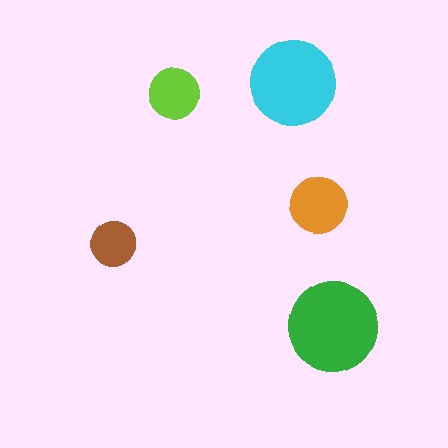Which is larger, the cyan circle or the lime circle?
The cyan one.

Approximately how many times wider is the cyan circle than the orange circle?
About 1.5 times wider.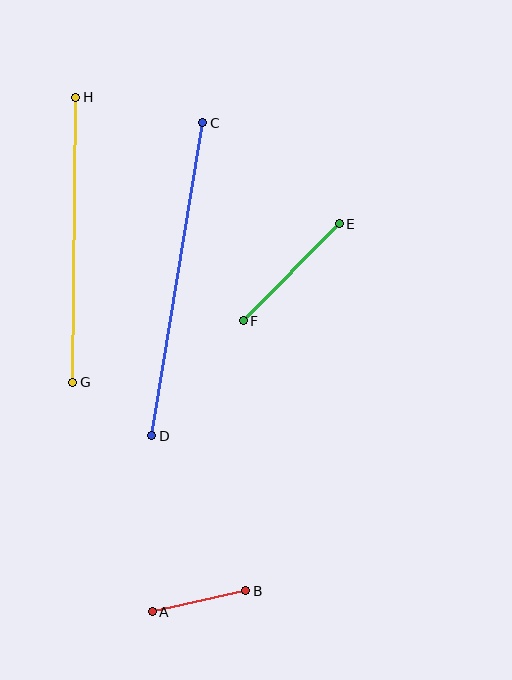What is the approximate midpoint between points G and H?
The midpoint is at approximately (74, 240) pixels.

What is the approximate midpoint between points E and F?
The midpoint is at approximately (291, 272) pixels.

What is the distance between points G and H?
The distance is approximately 285 pixels.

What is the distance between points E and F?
The distance is approximately 136 pixels.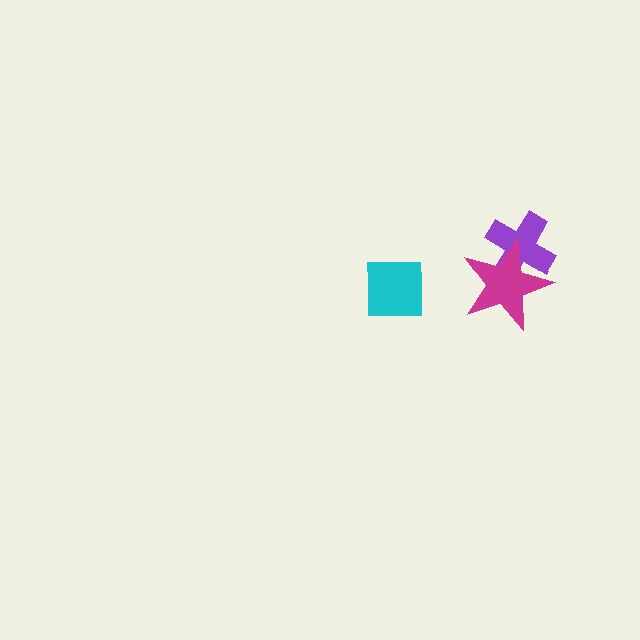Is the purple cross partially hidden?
Yes, it is partially covered by another shape.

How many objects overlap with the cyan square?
0 objects overlap with the cyan square.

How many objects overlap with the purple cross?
1 object overlaps with the purple cross.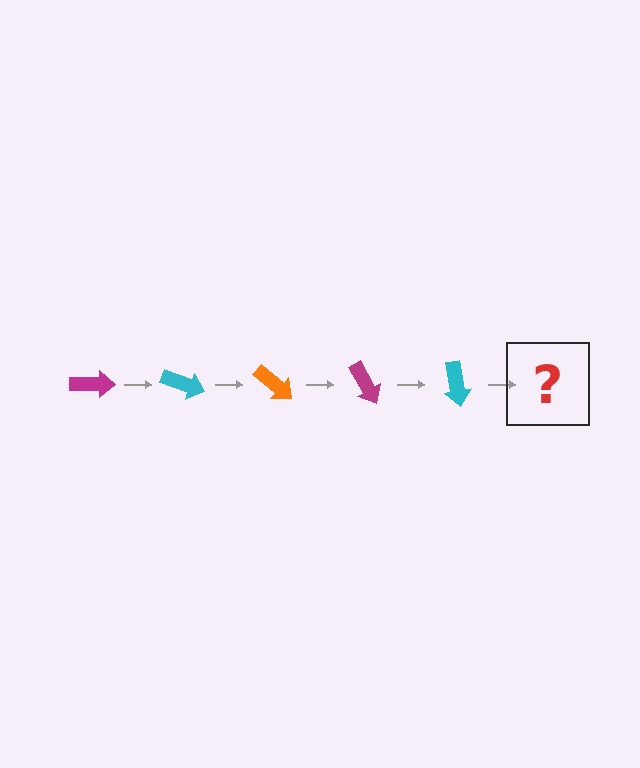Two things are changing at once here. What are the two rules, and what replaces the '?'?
The two rules are that it rotates 20 degrees each step and the color cycles through magenta, cyan, and orange. The '?' should be an orange arrow, rotated 100 degrees from the start.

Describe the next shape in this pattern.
It should be an orange arrow, rotated 100 degrees from the start.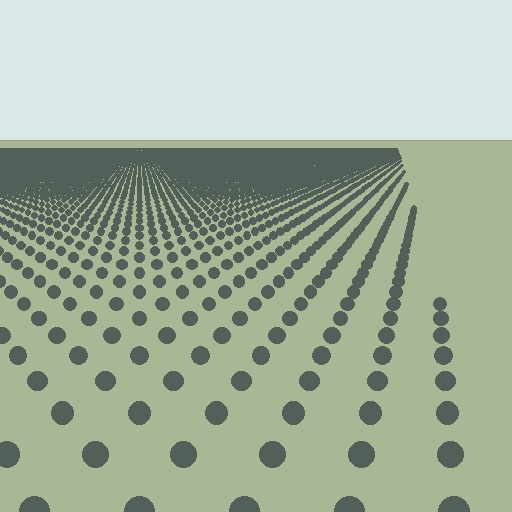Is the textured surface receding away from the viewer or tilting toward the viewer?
The surface is receding away from the viewer. Texture elements get smaller and denser toward the top.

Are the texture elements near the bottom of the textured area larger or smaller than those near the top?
Larger. Near the bottom, elements are closer to the viewer and appear at a bigger on-screen size.